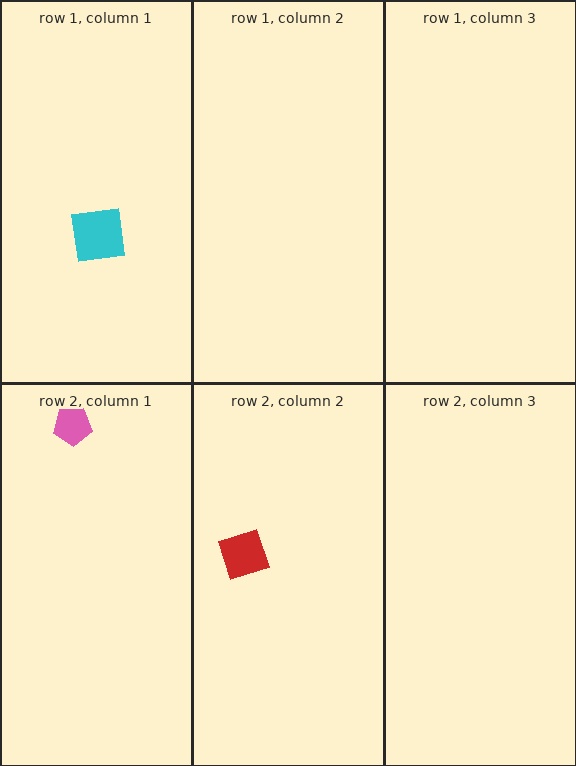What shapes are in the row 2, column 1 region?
The pink pentagon.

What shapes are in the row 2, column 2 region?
The red square.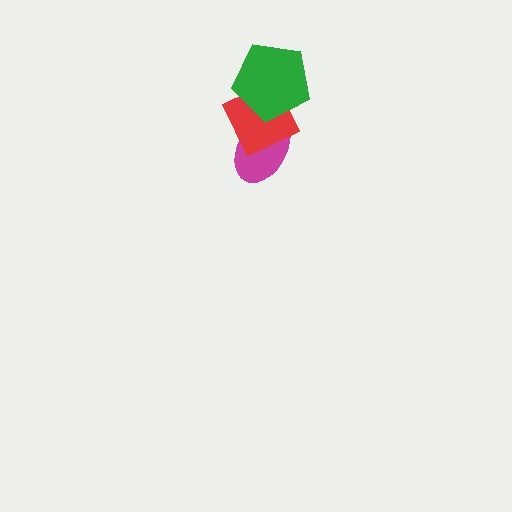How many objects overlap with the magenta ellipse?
2 objects overlap with the magenta ellipse.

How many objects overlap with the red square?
2 objects overlap with the red square.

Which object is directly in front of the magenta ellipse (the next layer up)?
The red square is directly in front of the magenta ellipse.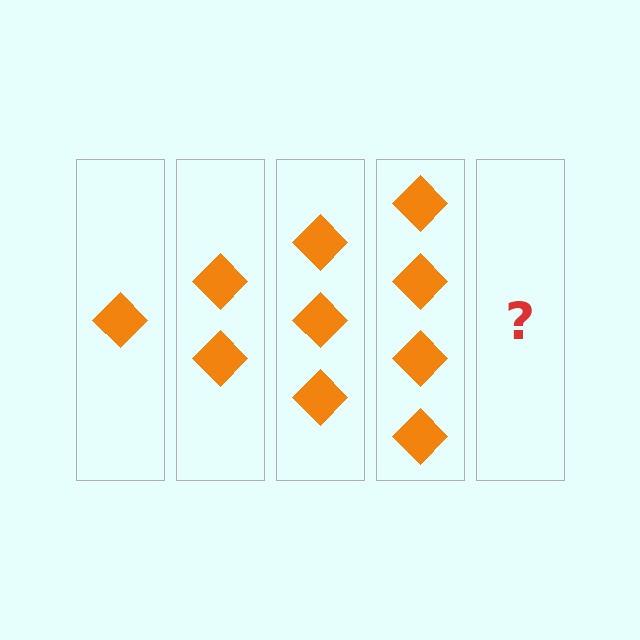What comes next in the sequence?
The next element should be 5 diamonds.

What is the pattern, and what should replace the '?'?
The pattern is that each step adds one more diamond. The '?' should be 5 diamonds.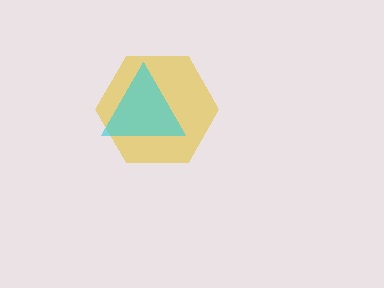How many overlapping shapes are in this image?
There are 2 overlapping shapes in the image.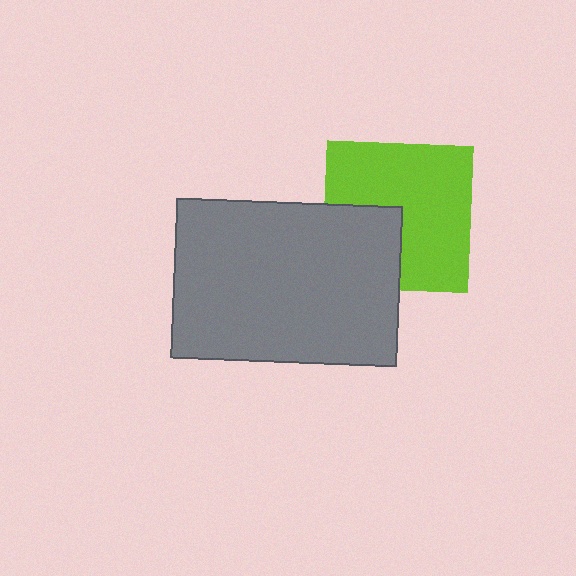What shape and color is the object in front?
The object in front is a gray rectangle.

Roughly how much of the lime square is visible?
Most of it is visible (roughly 69%).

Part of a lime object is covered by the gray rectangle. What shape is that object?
It is a square.